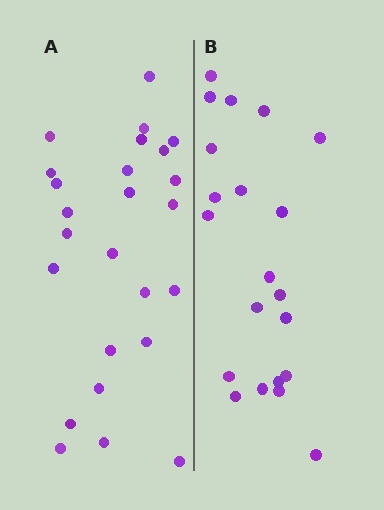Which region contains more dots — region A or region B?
Region A (the left region) has more dots.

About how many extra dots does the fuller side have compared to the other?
Region A has about 4 more dots than region B.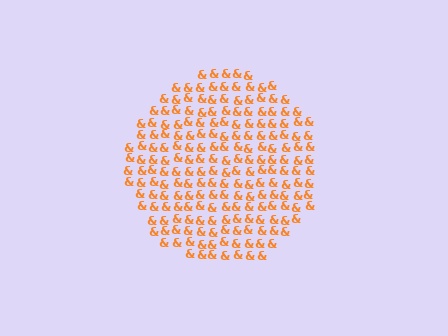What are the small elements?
The small elements are ampersands.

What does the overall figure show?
The overall figure shows a circle.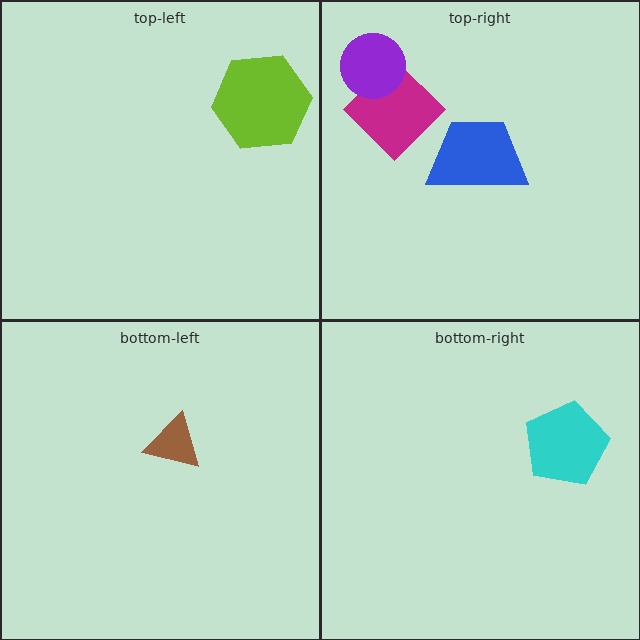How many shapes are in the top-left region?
1.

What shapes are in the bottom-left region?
The brown triangle.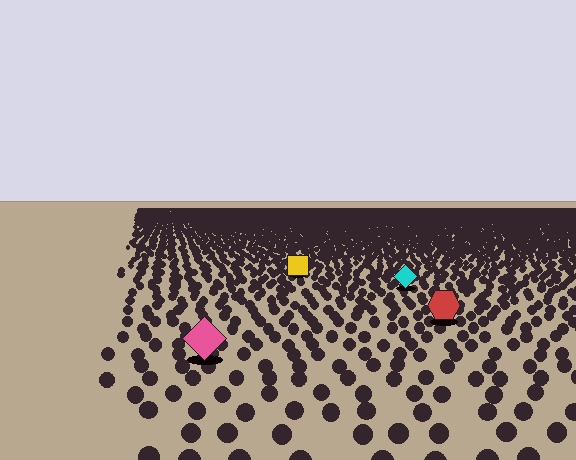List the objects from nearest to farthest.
From nearest to farthest: the pink diamond, the red hexagon, the cyan diamond, the yellow square.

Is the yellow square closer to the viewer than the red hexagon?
No. The red hexagon is closer — you can tell from the texture gradient: the ground texture is coarser near it.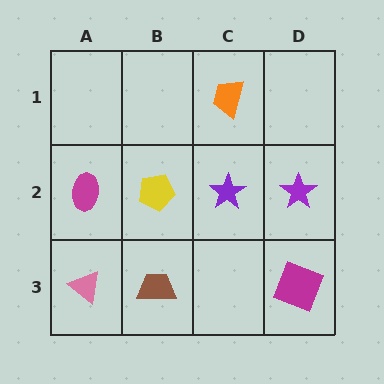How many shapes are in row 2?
4 shapes.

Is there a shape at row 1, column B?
No, that cell is empty.